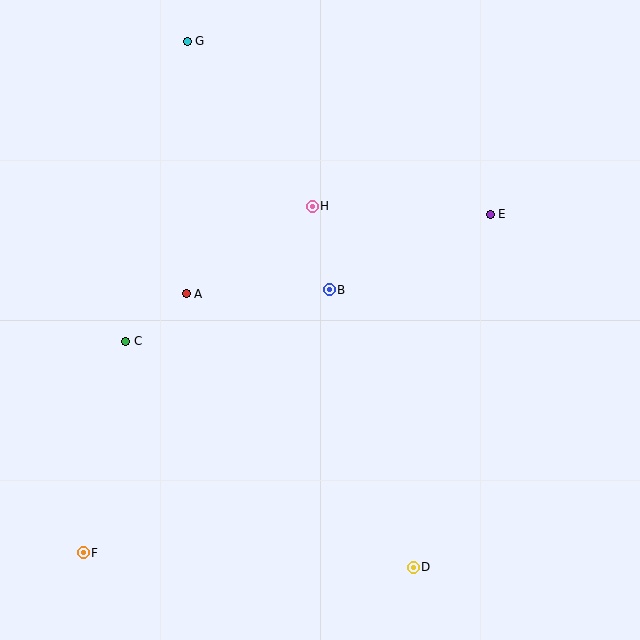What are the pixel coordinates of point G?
Point G is at (187, 41).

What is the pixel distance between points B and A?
The distance between B and A is 143 pixels.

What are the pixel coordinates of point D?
Point D is at (413, 567).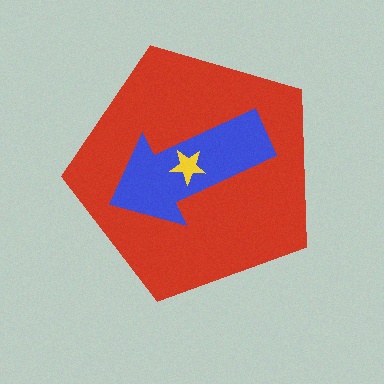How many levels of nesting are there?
3.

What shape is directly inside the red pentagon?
The blue arrow.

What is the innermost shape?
The yellow star.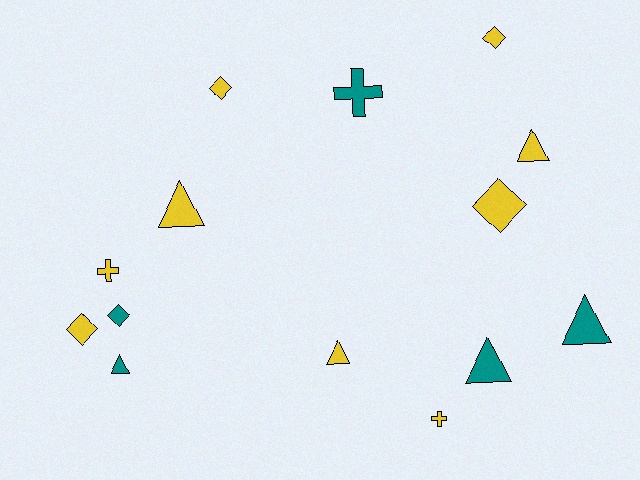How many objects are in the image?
There are 14 objects.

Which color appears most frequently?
Yellow, with 9 objects.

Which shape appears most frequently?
Triangle, with 6 objects.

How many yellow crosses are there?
There are 2 yellow crosses.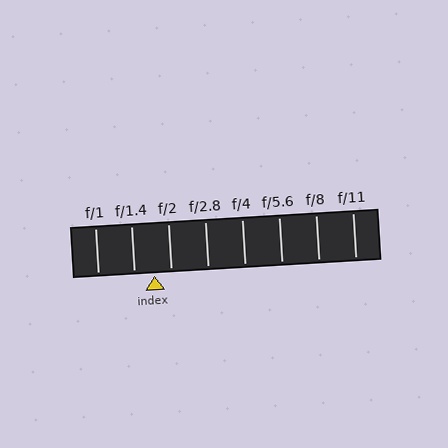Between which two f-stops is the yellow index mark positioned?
The index mark is between f/1.4 and f/2.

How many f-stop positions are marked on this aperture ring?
There are 8 f-stop positions marked.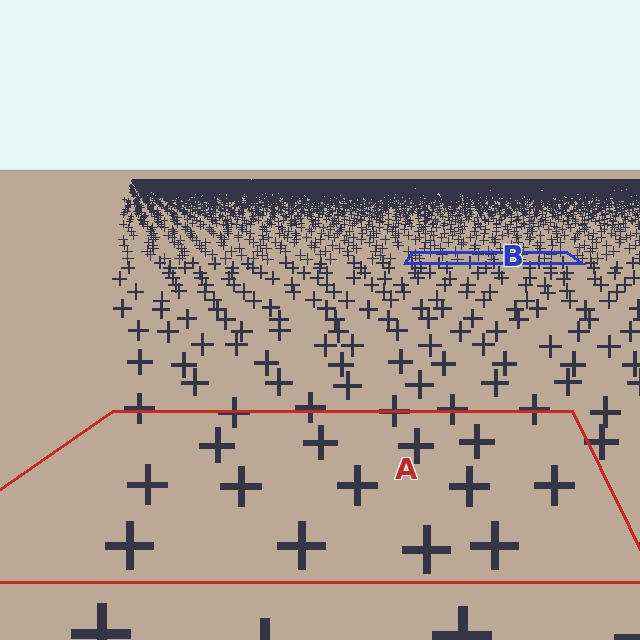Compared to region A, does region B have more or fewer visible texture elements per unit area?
Region B has more texture elements per unit area — they are packed more densely because it is farther away.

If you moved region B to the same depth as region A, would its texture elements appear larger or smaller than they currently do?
They would appear larger. At a closer depth, the same texture elements are projected at a bigger on-screen size.